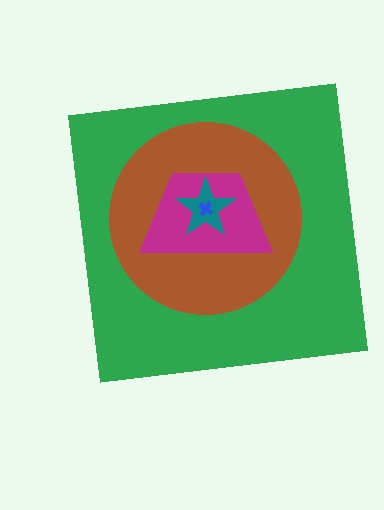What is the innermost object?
The blue cross.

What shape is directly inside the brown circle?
The magenta trapezoid.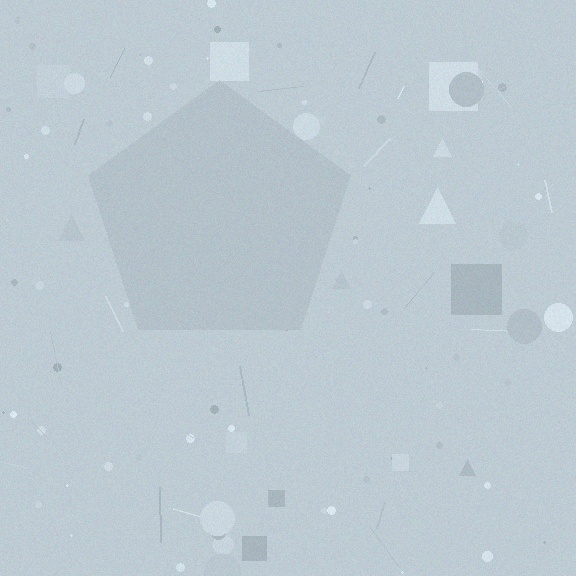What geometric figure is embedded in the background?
A pentagon is embedded in the background.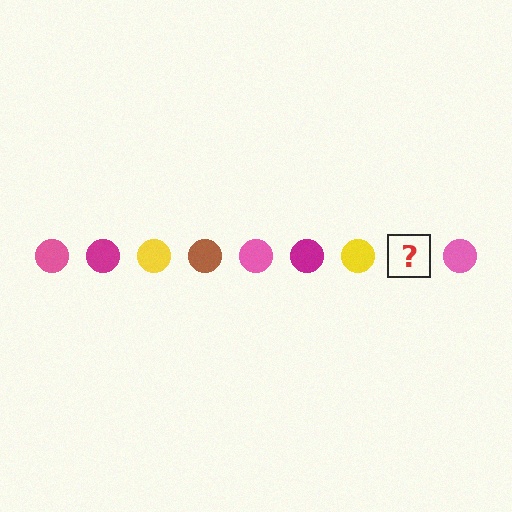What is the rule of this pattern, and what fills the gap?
The rule is that the pattern cycles through pink, magenta, yellow, brown circles. The gap should be filled with a brown circle.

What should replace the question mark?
The question mark should be replaced with a brown circle.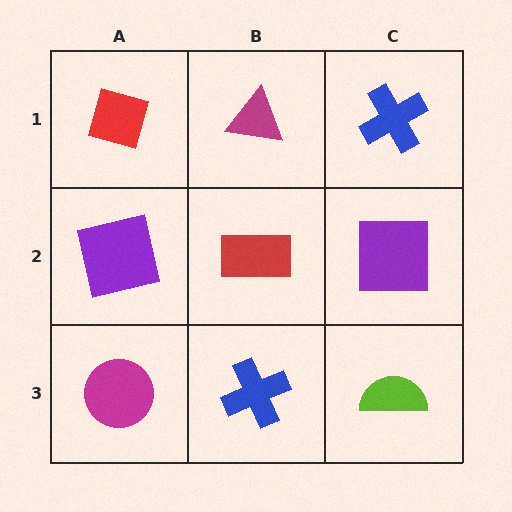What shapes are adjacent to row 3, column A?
A purple square (row 2, column A), a blue cross (row 3, column B).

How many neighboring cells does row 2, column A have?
3.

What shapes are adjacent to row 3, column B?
A red rectangle (row 2, column B), a magenta circle (row 3, column A), a lime semicircle (row 3, column C).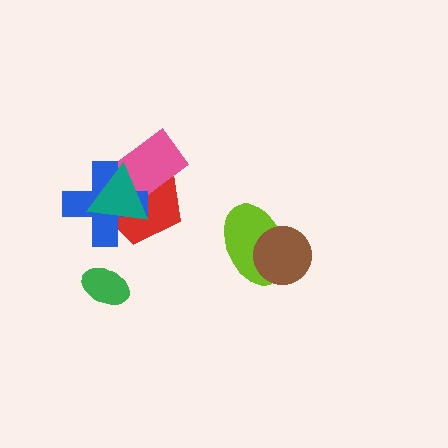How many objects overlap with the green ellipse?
0 objects overlap with the green ellipse.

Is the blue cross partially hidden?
Yes, it is partially covered by another shape.